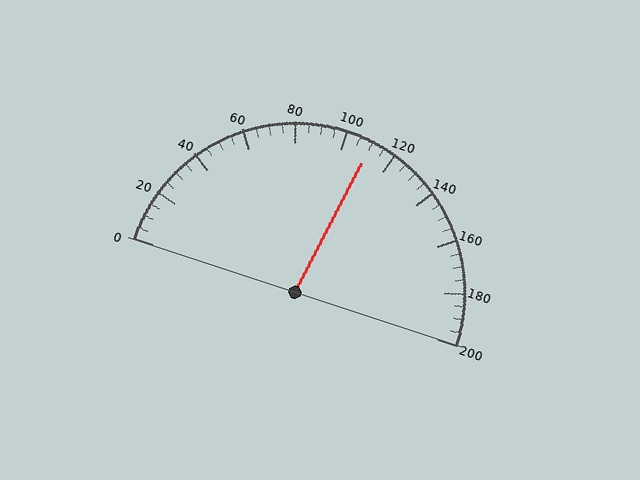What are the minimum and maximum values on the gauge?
The gauge ranges from 0 to 200.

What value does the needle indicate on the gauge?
The needle indicates approximately 110.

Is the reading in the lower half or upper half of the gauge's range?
The reading is in the upper half of the range (0 to 200).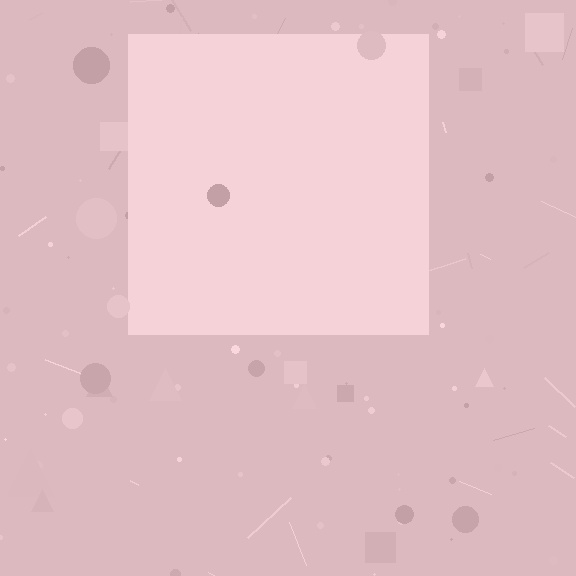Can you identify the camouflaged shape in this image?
The camouflaged shape is a square.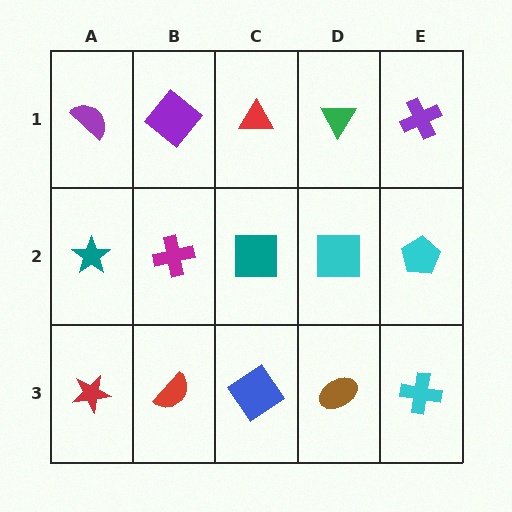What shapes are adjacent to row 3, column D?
A cyan square (row 2, column D), a blue diamond (row 3, column C), a cyan cross (row 3, column E).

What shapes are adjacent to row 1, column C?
A teal square (row 2, column C), a purple diamond (row 1, column B), a green triangle (row 1, column D).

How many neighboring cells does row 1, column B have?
3.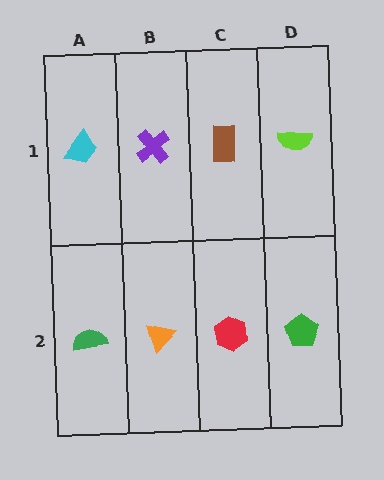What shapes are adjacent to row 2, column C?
A brown rectangle (row 1, column C), an orange triangle (row 2, column B), a green pentagon (row 2, column D).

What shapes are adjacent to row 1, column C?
A red hexagon (row 2, column C), a purple cross (row 1, column B), a lime semicircle (row 1, column D).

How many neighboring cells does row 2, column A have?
2.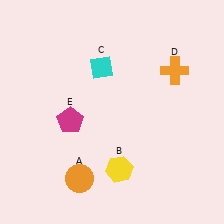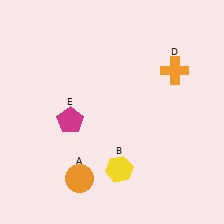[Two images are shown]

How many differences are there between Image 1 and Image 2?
There is 1 difference between the two images.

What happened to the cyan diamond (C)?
The cyan diamond (C) was removed in Image 2. It was in the top-left area of Image 1.